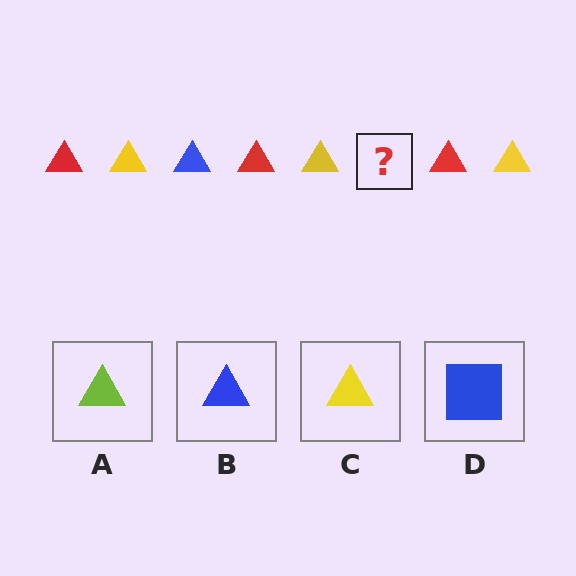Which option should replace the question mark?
Option B.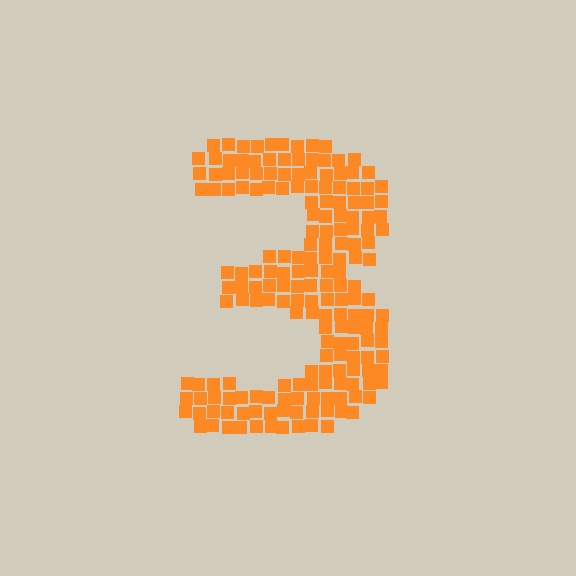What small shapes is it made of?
It is made of small squares.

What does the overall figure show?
The overall figure shows the digit 3.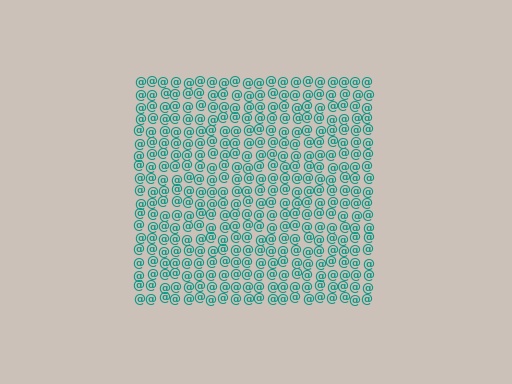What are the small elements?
The small elements are at signs.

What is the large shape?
The large shape is a square.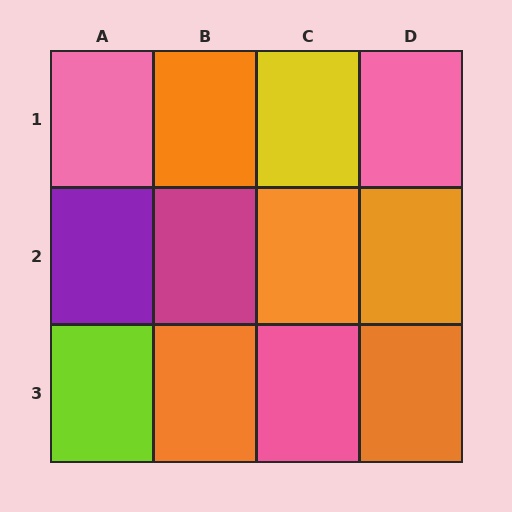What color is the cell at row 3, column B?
Orange.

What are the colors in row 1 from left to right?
Pink, orange, yellow, pink.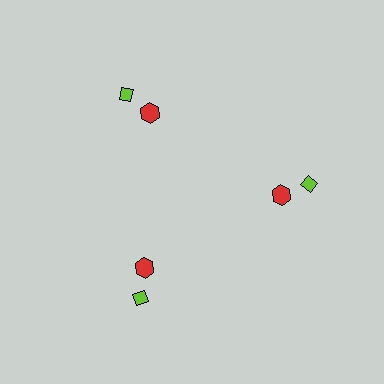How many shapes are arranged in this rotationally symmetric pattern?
There are 6 shapes, arranged in 3 groups of 2.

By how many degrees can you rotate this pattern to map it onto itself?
The pattern maps onto itself every 120 degrees of rotation.